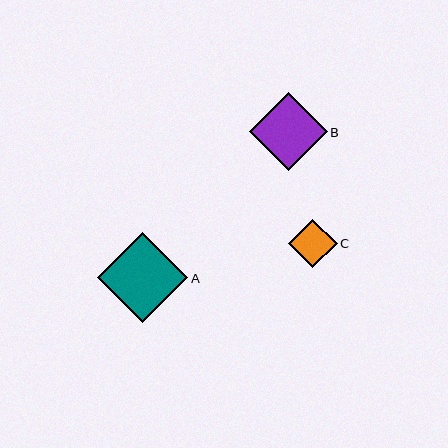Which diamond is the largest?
Diamond A is the largest with a size of approximately 90 pixels.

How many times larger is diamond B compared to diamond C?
Diamond B is approximately 1.6 times the size of diamond C.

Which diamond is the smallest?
Diamond C is the smallest with a size of approximately 49 pixels.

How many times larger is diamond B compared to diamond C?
Diamond B is approximately 1.6 times the size of diamond C.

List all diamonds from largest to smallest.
From largest to smallest: A, B, C.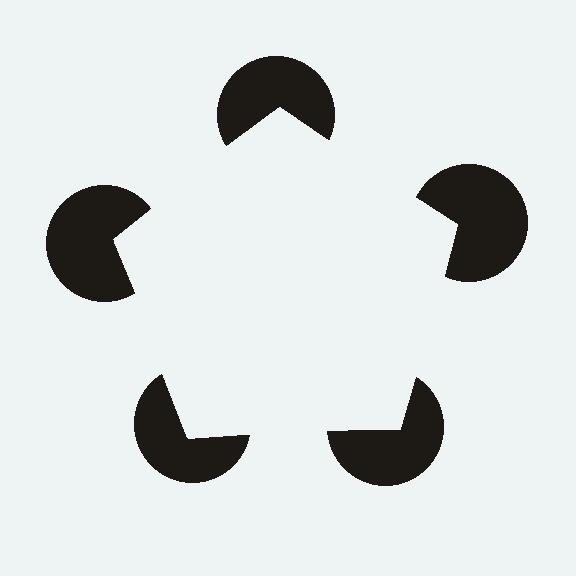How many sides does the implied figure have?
5 sides.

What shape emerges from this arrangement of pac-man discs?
An illusory pentagon — its edges are inferred from the aligned wedge cuts in the pac-man discs, not physically drawn.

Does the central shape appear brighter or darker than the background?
It typically appears slightly brighter than the background, even though no actual brightness change is drawn.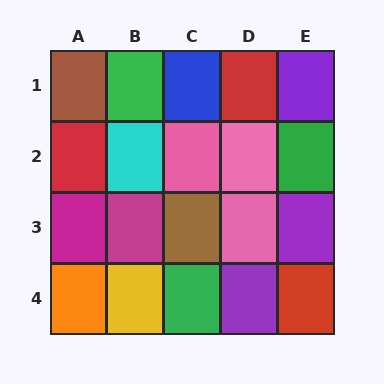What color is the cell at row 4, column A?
Orange.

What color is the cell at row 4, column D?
Purple.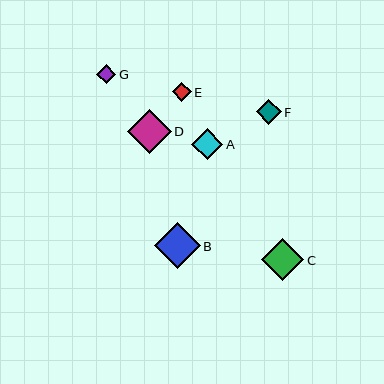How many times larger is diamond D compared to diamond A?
Diamond D is approximately 1.4 times the size of diamond A.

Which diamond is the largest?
Diamond B is the largest with a size of approximately 46 pixels.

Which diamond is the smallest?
Diamond E is the smallest with a size of approximately 19 pixels.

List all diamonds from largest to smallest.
From largest to smallest: B, D, C, A, F, G, E.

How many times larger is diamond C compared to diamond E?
Diamond C is approximately 2.3 times the size of diamond E.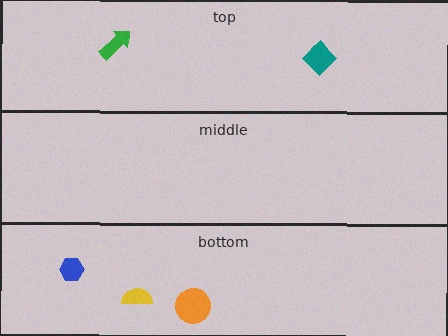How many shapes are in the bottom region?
3.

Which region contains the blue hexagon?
The bottom region.